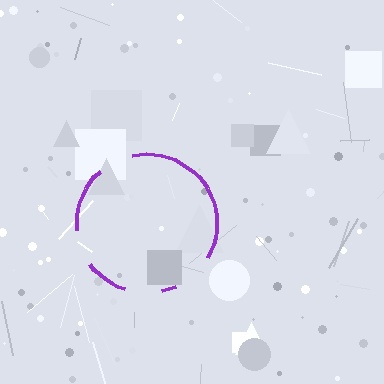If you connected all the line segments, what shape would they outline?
They would outline a circle.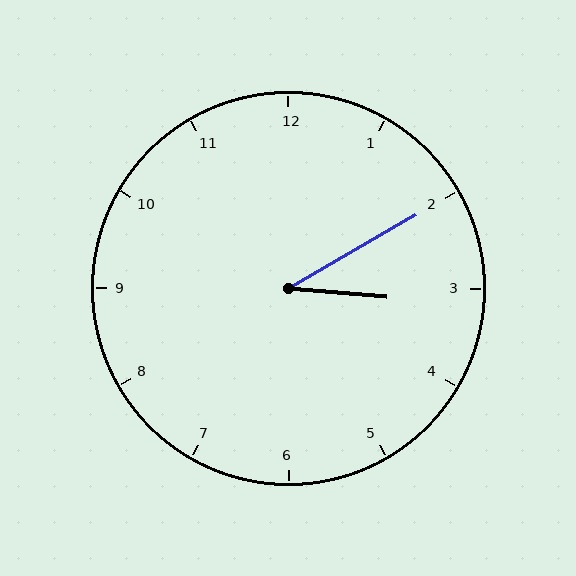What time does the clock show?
3:10.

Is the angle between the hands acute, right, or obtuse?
It is acute.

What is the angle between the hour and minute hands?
Approximately 35 degrees.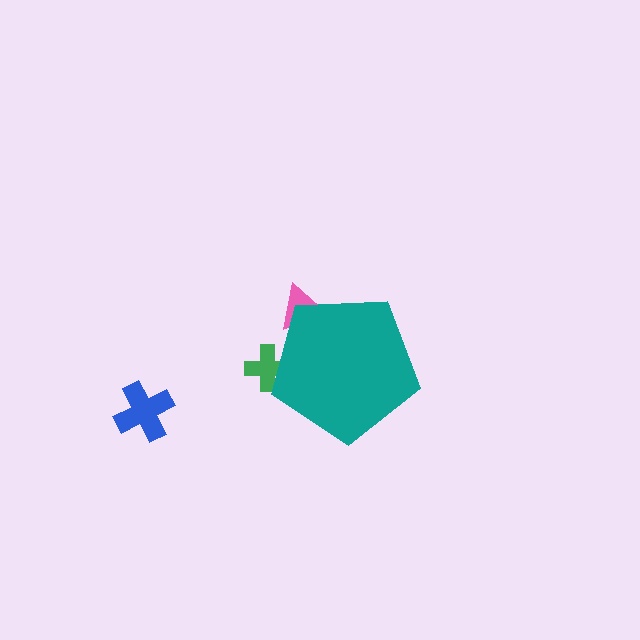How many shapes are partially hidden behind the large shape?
2 shapes are partially hidden.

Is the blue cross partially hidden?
No, the blue cross is fully visible.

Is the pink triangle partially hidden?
Yes, the pink triangle is partially hidden behind the teal pentagon.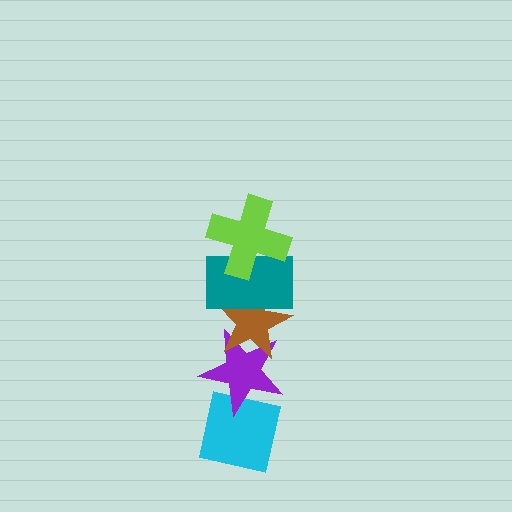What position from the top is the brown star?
The brown star is 3rd from the top.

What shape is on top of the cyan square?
The purple star is on top of the cyan square.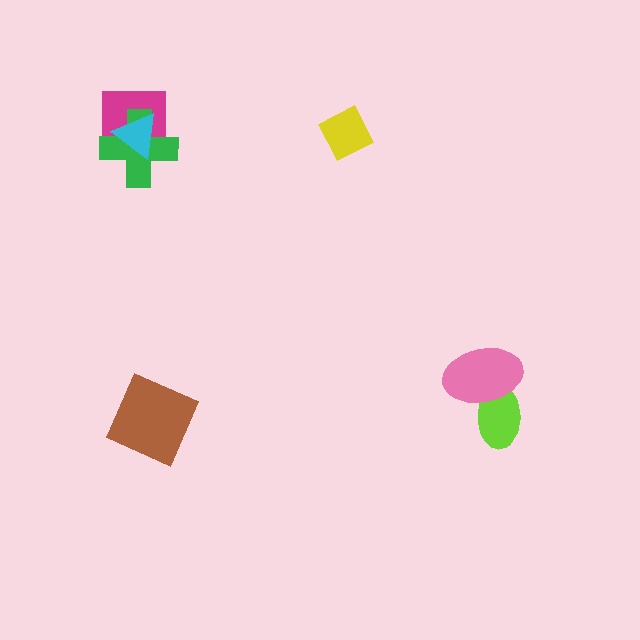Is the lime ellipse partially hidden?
Yes, it is partially covered by another shape.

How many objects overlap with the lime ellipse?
1 object overlaps with the lime ellipse.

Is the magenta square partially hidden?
Yes, it is partially covered by another shape.